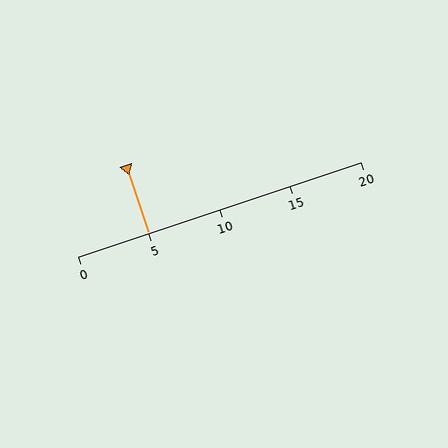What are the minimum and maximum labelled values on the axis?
The axis runs from 0 to 20.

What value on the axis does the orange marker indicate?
The marker indicates approximately 5.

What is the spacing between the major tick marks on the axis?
The major ticks are spaced 5 apart.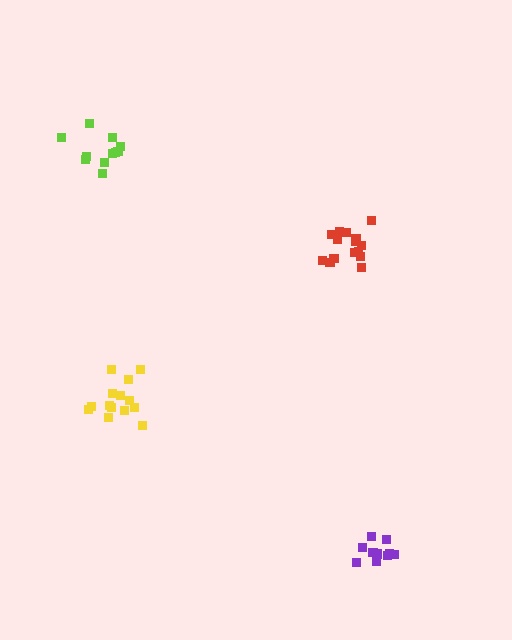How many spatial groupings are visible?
There are 4 spatial groupings.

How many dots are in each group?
Group 1: 14 dots, Group 2: 15 dots, Group 3: 11 dots, Group 4: 11 dots (51 total).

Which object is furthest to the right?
The purple cluster is rightmost.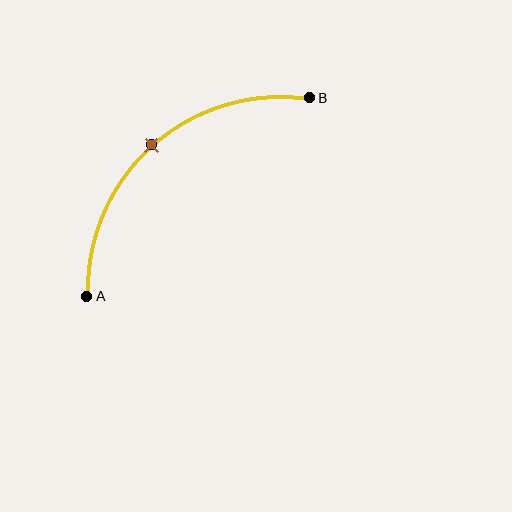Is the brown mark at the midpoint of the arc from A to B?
Yes. The brown mark lies on the arc at equal arc-length from both A and B — it is the arc midpoint.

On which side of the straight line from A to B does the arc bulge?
The arc bulges above and to the left of the straight line connecting A and B.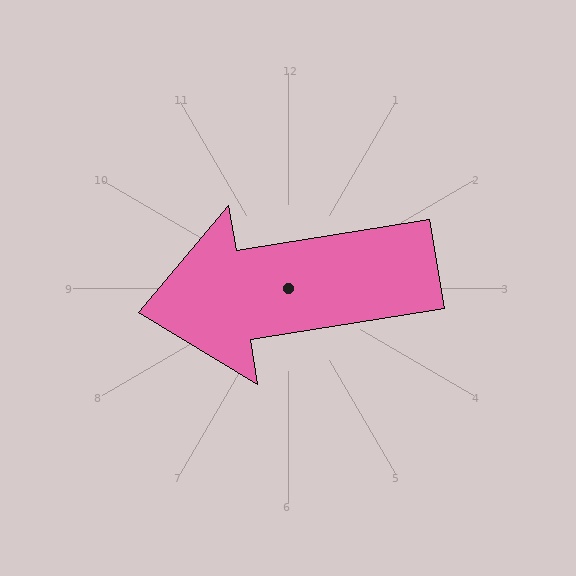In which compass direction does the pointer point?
West.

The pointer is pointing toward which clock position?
Roughly 9 o'clock.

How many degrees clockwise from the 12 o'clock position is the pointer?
Approximately 261 degrees.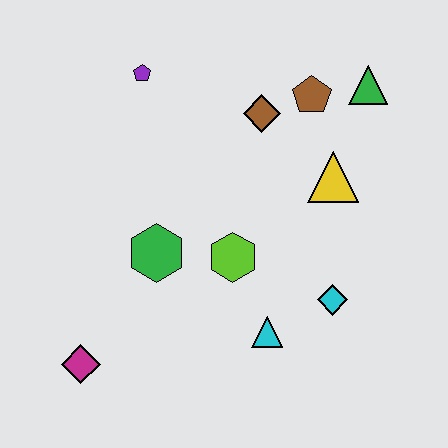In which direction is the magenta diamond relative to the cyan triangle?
The magenta diamond is to the left of the cyan triangle.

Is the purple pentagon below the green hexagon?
No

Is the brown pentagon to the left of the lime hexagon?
No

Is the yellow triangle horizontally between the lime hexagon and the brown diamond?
No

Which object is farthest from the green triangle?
The magenta diamond is farthest from the green triangle.